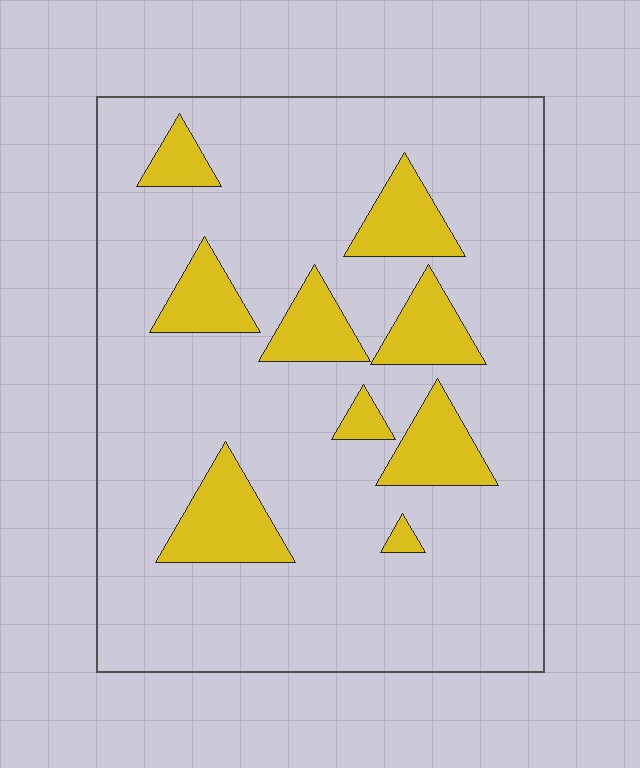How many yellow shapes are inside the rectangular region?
9.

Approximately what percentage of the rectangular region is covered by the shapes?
Approximately 15%.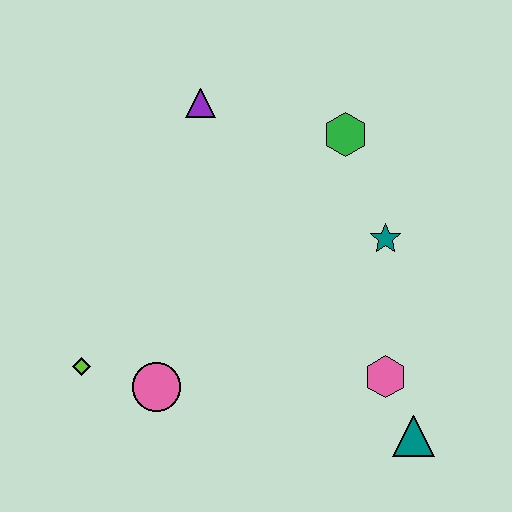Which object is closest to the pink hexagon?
The teal triangle is closest to the pink hexagon.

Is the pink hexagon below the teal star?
Yes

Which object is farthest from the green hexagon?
The lime diamond is farthest from the green hexagon.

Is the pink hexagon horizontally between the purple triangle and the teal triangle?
Yes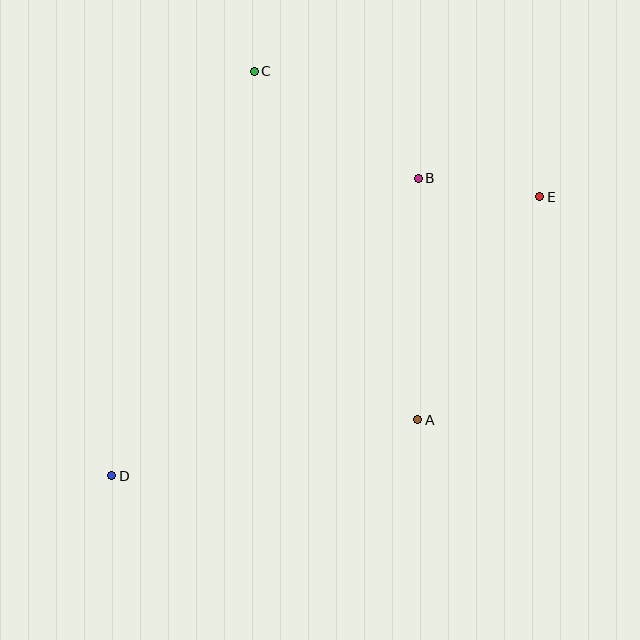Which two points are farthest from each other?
Points D and E are farthest from each other.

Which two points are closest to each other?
Points B and E are closest to each other.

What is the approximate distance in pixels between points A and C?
The distance between A and C is approximately 385 pixels.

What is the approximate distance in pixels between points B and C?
The distance between B and C is approximately 196 pixels.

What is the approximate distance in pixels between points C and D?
The distance between C and D is approximately 429 pixels.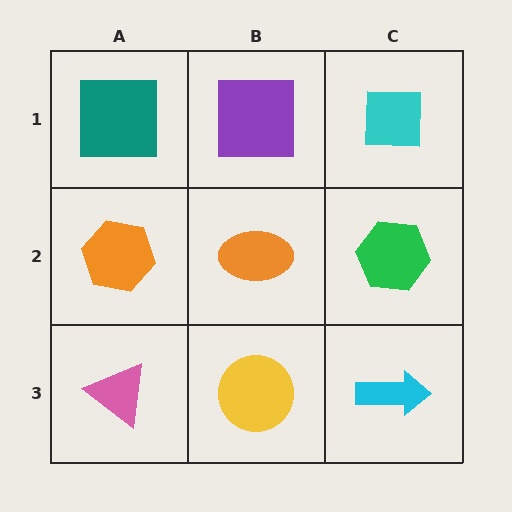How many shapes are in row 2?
3 shapes.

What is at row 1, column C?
A cyan square.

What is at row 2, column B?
An orange ellipse.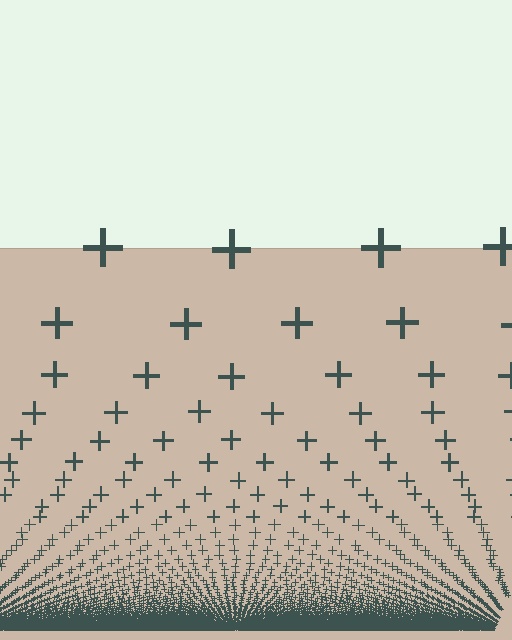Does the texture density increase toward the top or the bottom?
Density increases toward the bottom.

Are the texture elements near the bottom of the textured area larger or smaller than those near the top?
Smaller. The gradient is inverted — elements near the bottom are smaller and denser.